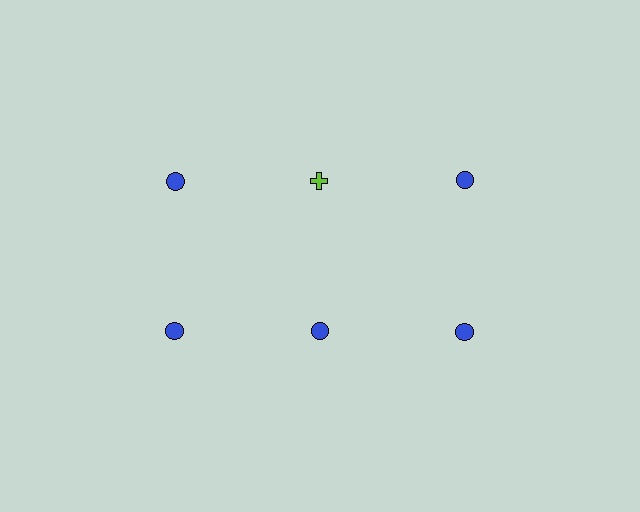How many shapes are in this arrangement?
There are 6 shapes arranged in a grid pattern.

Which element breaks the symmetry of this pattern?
The lime cross in the top row, second from left column breaks the symmetry. All other shapes are blue circles.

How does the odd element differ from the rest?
It differs in both color (lime instead of blue) and shape (cross instead of circle).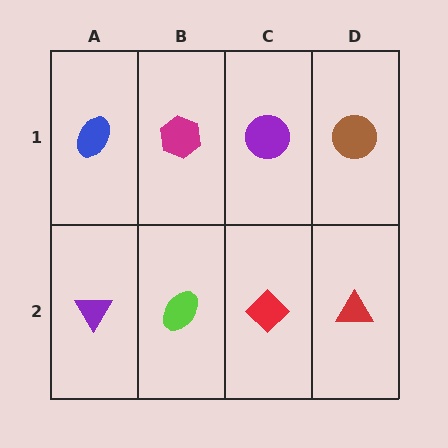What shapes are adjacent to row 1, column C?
A red diamond (row 2, column C), a magenta hexagon (row 1, column B), a brown circle (row 1, column D).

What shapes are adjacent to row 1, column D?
A red triangle (row 2, column D), a purple circle (row 1, column C).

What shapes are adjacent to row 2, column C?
A purple circle (row 1, column C), a lime ellipse (row 2, column B), a red triangle (row 2, column D).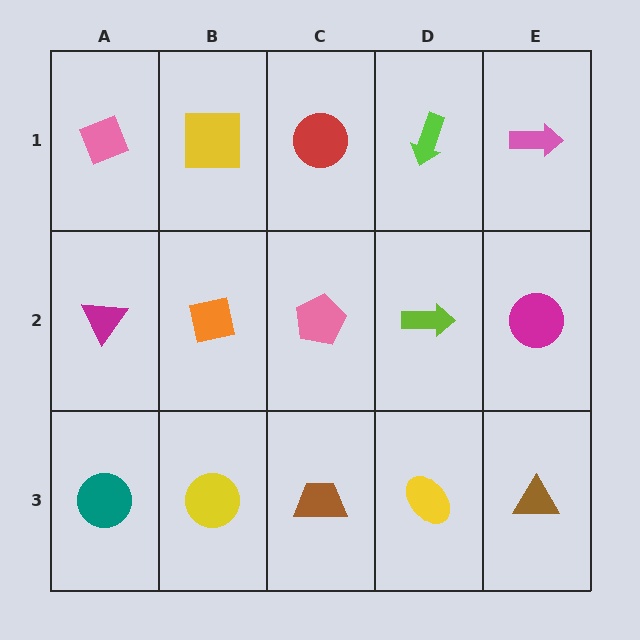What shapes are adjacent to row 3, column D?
A lime arrow (row 2, column D), a brown trapezoid (row 3, column C), a brown triangle (row 3, column E).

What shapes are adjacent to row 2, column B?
A yellow square (row 1, column B), a yellow circle (row 3, column B), a magenta triangle (row 2, column A), a pink pentagon (row 2, column C).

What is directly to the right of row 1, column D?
A pink arrow.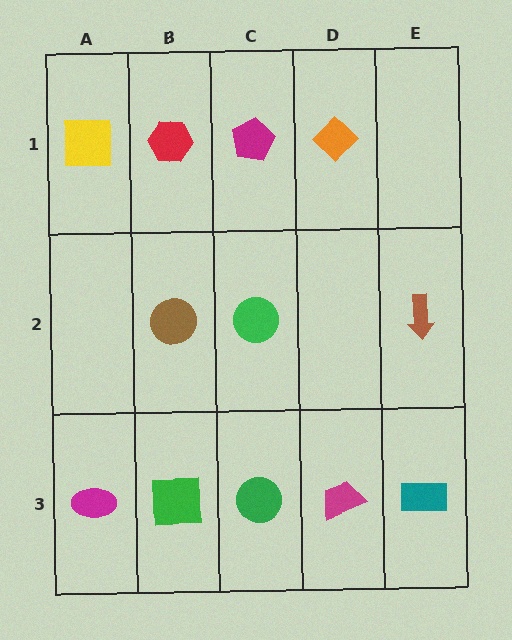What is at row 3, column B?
A green square.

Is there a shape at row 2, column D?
No, that cell is empty.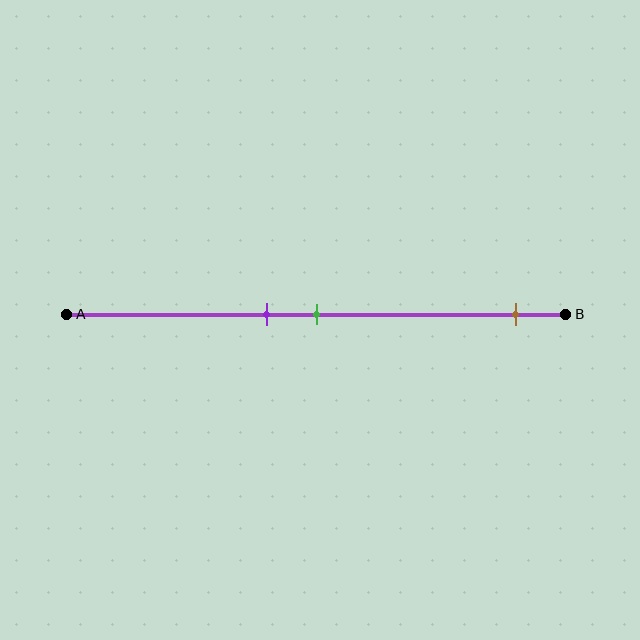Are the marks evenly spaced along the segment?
No, the marks are not evenly spaced.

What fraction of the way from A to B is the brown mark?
The brown mark is approximately 90% (0.9) of the way from A to B.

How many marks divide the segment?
There are 3 marks dividing the segment.